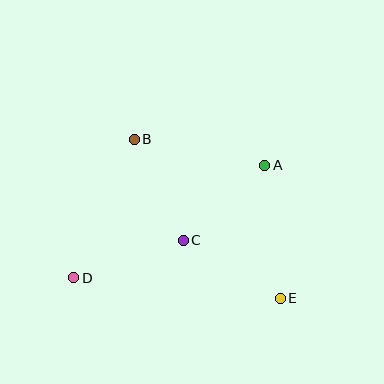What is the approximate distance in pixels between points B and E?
The distance between B and E is approximately 216 pixels.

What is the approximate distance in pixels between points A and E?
The distance between A and E is approximately 134 pixels.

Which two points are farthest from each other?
Points A and D are farthest from each other.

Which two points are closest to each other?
Points A and C are closest to each other.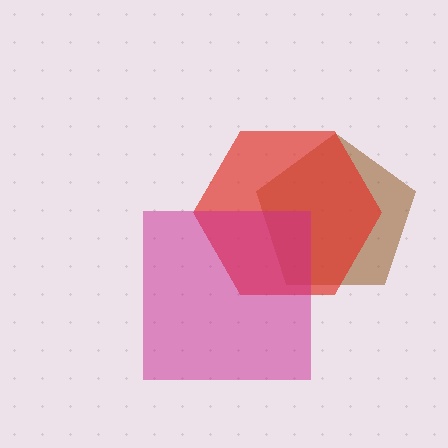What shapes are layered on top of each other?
The layered shapes are: a brown pentagon, a red hexagon, a magenta square.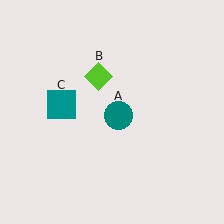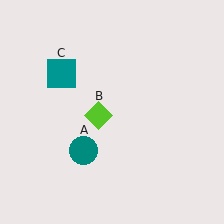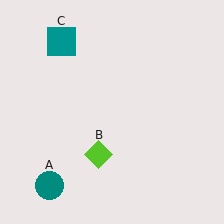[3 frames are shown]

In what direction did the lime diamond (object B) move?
The lime diamond (object B) moved down.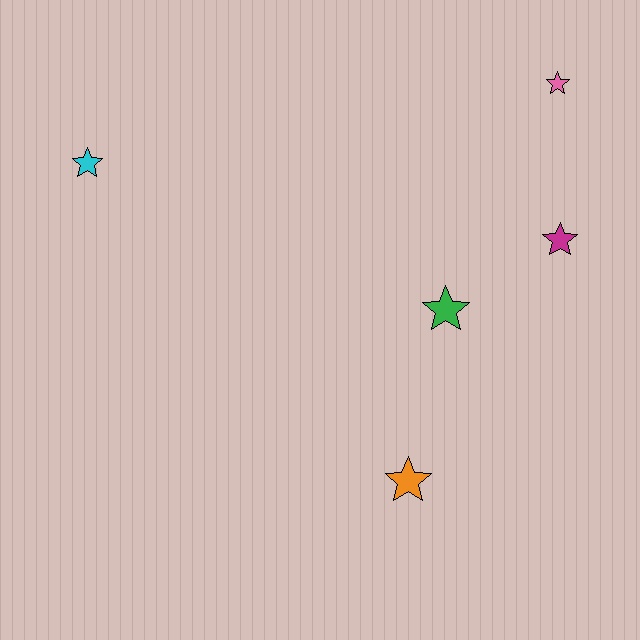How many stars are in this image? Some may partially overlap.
There are 5 stars.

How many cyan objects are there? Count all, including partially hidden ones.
There is 1 cyan object.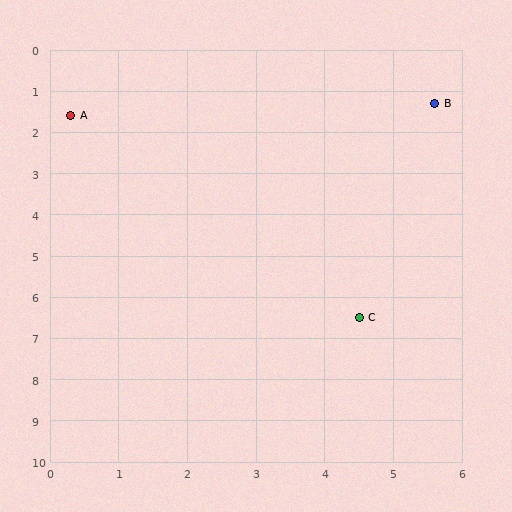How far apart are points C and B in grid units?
Points C and B are about 5.3 grid units apart.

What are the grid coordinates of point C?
Point C is at approximately (4.5, 6.5).